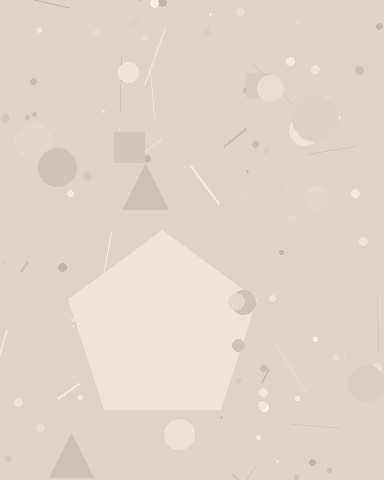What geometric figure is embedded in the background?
A pentagon is embedded in the background.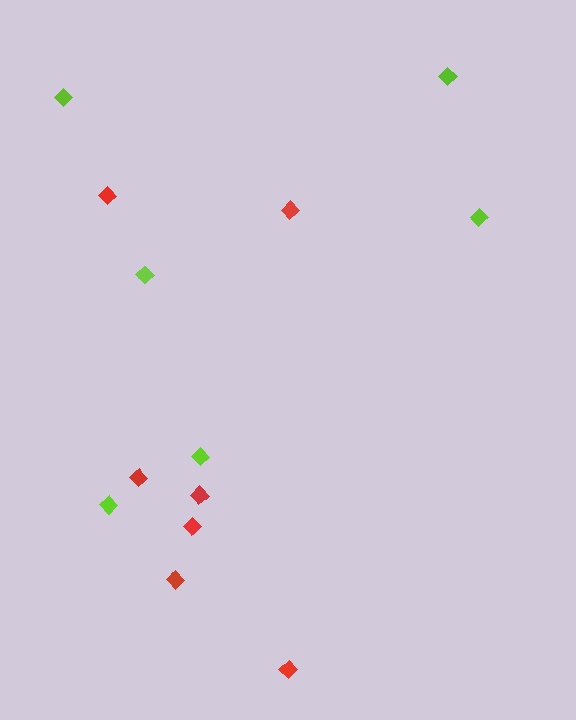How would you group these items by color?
There are 2 groups: one group of lime diamonds (6) and one group of red diamonds (7).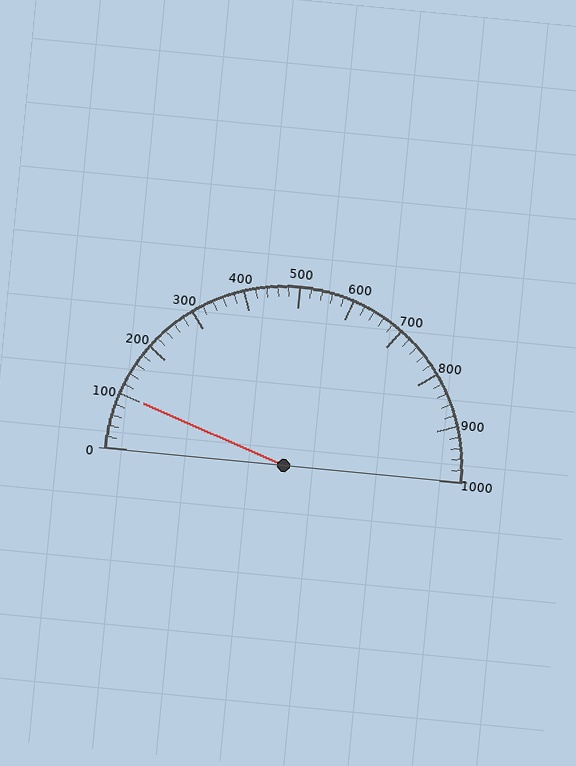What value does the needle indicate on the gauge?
The needle indicates approximately 100.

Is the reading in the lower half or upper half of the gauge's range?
The reading is in the lower half of the range (0 to 1000).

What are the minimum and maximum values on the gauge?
The gauge ranges from 0 to 1000.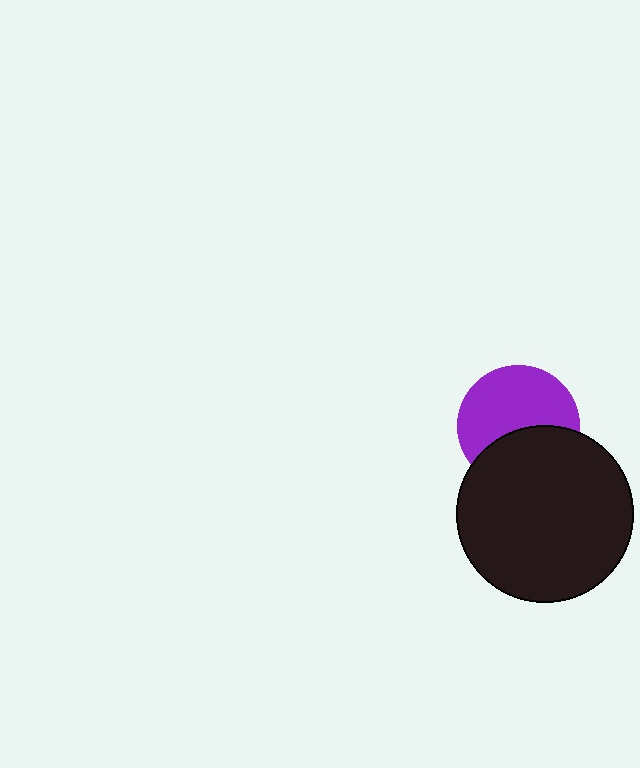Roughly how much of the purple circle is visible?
About half of it is visible (roughly 60%).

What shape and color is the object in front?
The object in front is a black circle.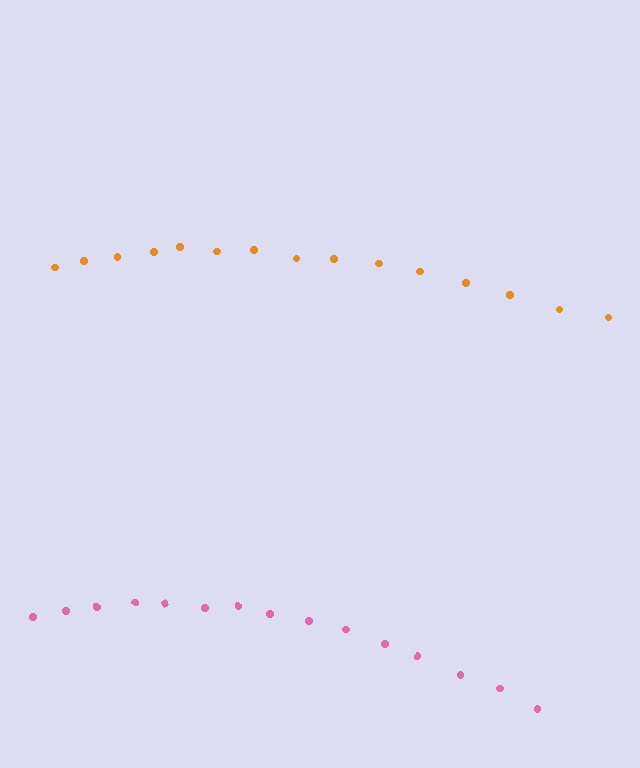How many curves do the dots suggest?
There are 2 distinct paths.